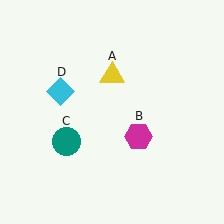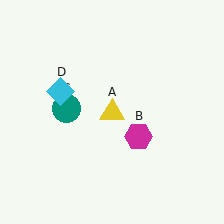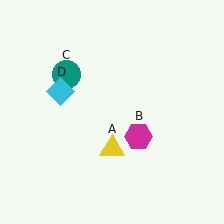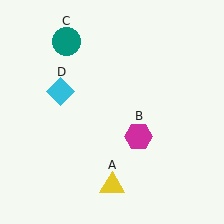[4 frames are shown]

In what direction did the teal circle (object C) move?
The teal circle (object C) moved up.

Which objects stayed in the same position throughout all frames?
Magenta hexagon (object B) and cyan diamond (object D) remained stationary.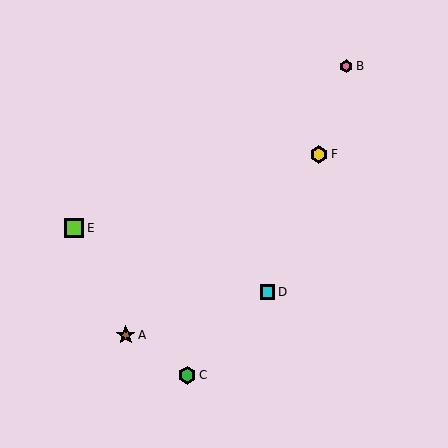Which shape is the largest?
The lime square (labeled E) is the largest.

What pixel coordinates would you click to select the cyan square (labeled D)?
Click at (268, 292) to select the cyan square D.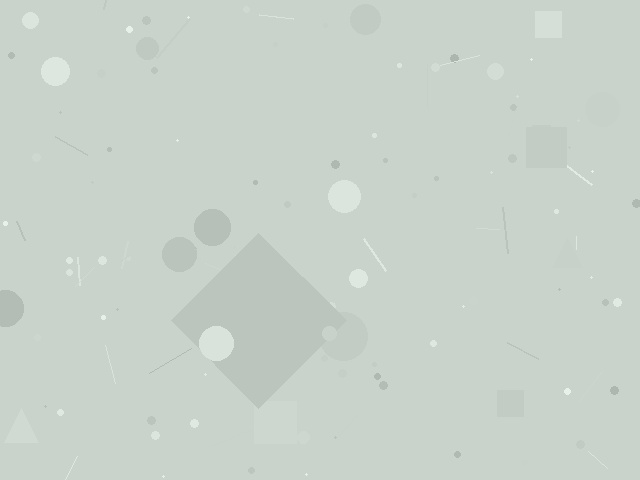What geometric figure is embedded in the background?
A diamond is embedded in the background.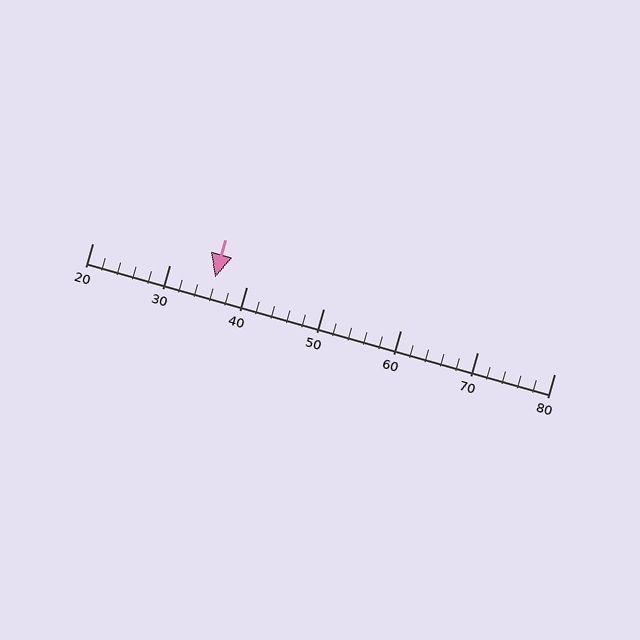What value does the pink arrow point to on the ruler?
The pink arrow points to approximately 36.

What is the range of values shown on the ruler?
The ruler shows values from 20 to 80.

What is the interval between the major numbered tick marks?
The major tick marks are spaced 10 units apart.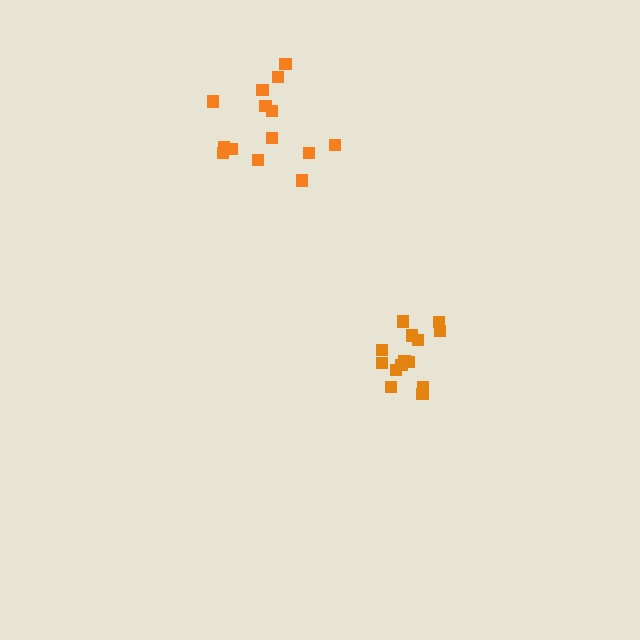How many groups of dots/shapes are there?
There are 2 groups.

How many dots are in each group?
Group 1: 14 dots, Group 2: 14 dots (28 total).